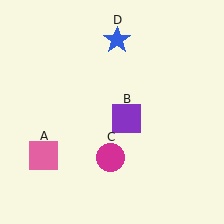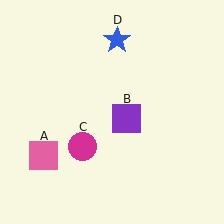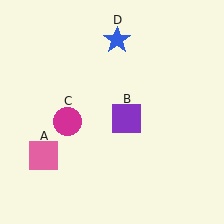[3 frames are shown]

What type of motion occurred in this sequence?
The magenta circle (object C) rotated clockwise around the center of the scene.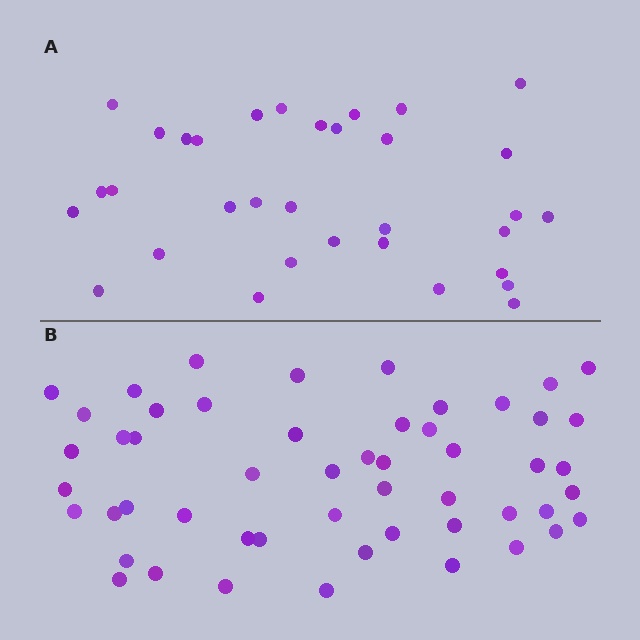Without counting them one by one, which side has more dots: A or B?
Region B (the bottom region) has more dots.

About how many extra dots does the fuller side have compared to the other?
Region B has approximately 20 more dots than region A.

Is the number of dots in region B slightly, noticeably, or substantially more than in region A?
Region B has substantially more. The ratio is roughly 1.6 to 1.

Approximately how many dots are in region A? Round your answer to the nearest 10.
About 30 dots. (The exact count is 33, which rounds to 30.)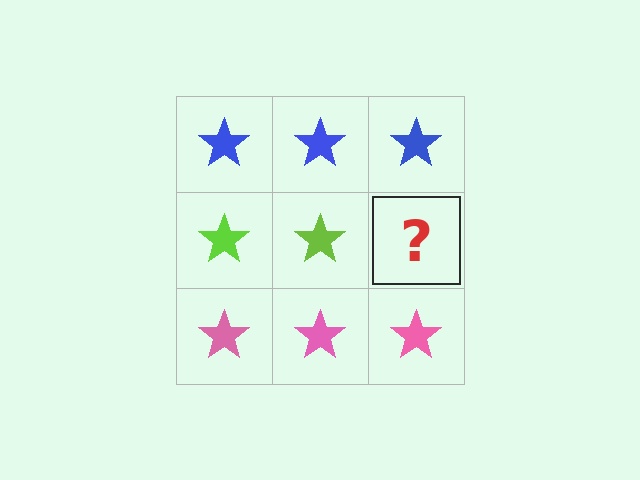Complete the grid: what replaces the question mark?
The question mark should be replaced with a lime star.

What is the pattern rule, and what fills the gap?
The rule is that each row has a consistent color. The gap should be filled with a lime star.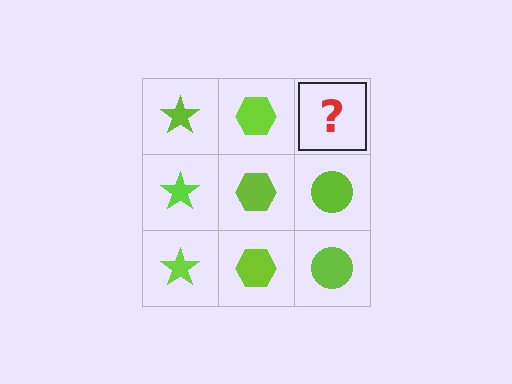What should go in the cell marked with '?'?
The missing cell should contain a lime circle.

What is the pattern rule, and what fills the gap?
The rule is that each column has a consistent shape. The gap should be filled with a lime circle.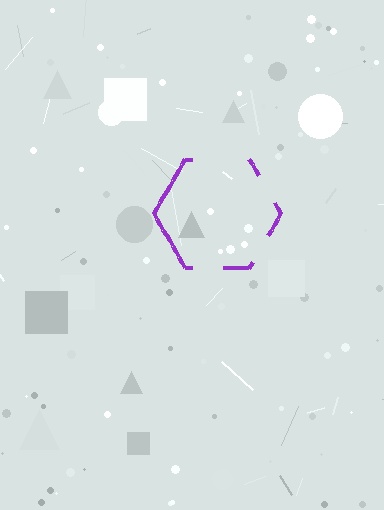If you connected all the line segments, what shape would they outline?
They would outline a hexagon.